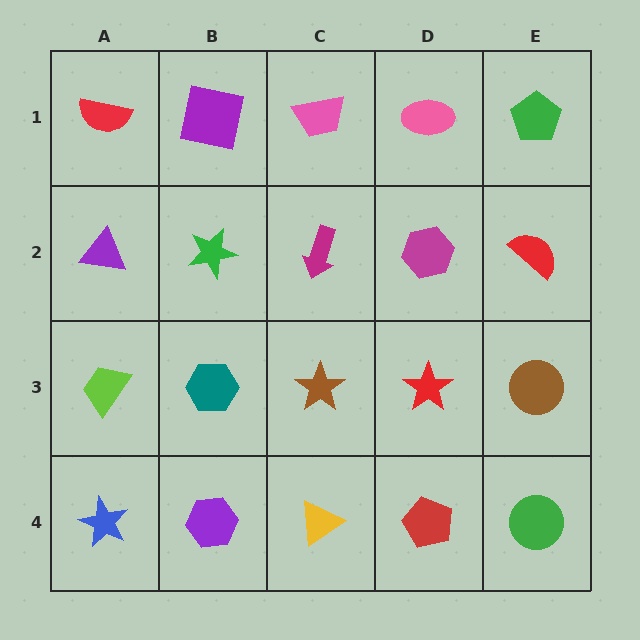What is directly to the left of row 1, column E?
A pink ellipse.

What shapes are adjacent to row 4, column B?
A teal hexagon (row 3, column B), a blue star (row 4, column A), a yellow triangle (row 4, column C).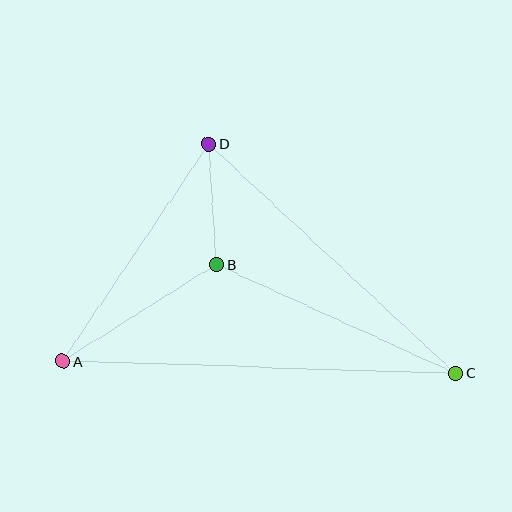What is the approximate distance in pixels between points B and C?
The distance between B and C is approximately 262 pixels.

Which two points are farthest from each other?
Points A and C are farthest from each other.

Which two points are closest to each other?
Points B and D are closest to each other.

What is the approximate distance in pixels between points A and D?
The distance between A and D is approximately 262 pixels.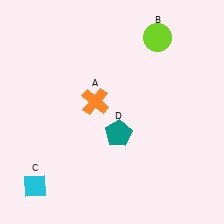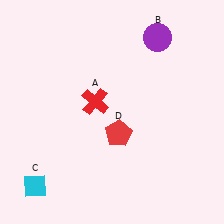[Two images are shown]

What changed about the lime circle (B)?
In Image 1, B is lime. In Image 2, it changed to purple.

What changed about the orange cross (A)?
In Image 1, A is orange. In Image 2, it changed to red.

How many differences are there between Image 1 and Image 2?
There are 3 differences between the two images.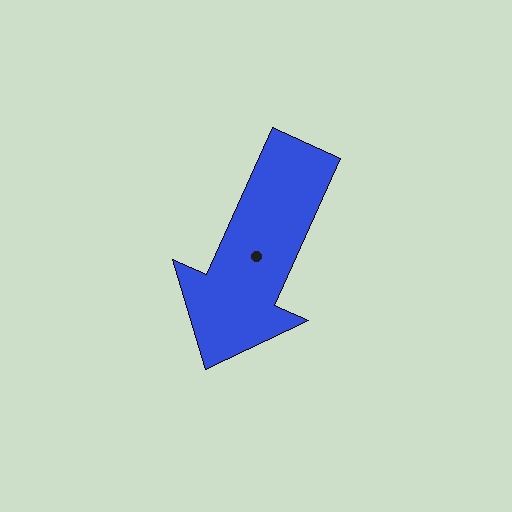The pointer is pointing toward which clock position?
Roughly 7 o'clock.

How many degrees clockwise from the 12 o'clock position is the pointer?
Approximately 204 degrees.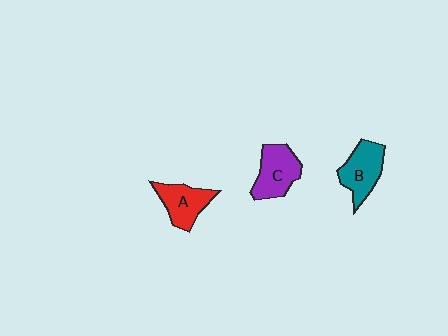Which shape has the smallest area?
Shape A (red).